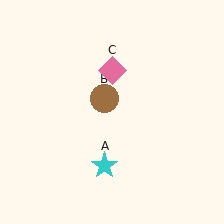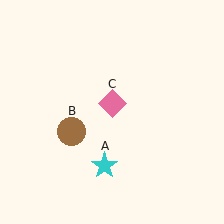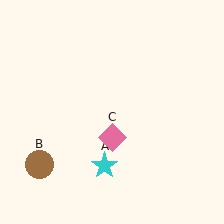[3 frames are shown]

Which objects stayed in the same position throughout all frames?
Cyan star (object A) remained stationary.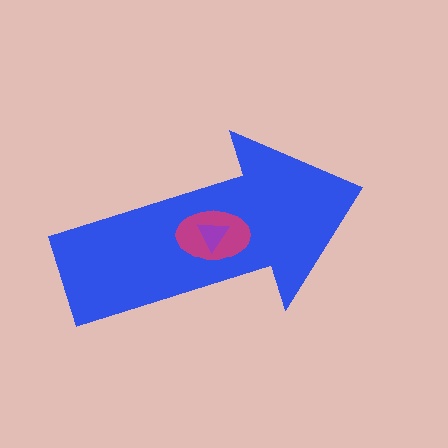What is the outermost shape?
The blue arrow.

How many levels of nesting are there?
3.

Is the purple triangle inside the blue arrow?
Yes.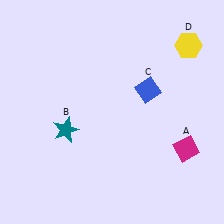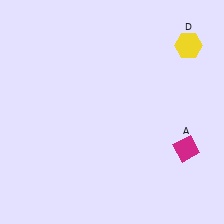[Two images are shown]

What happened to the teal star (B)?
The teal star (B) was removed in Image 2. It was in the bottom-left area of Image 1.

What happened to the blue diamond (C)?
The blue diamond (C) was removed in Image 2. It was in the top-right area of Image 1.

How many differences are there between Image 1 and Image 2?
There are 2 differences between the two images.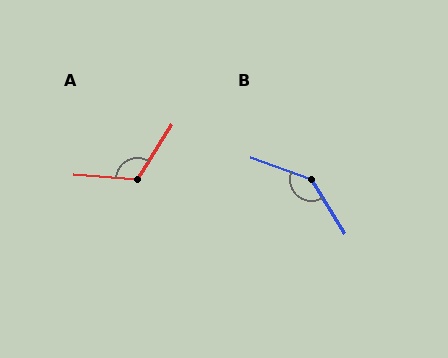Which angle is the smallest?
A, at approximately 118 degrees.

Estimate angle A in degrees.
Approximately 118 degrees.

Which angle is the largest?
B, at approximately 142 degrees.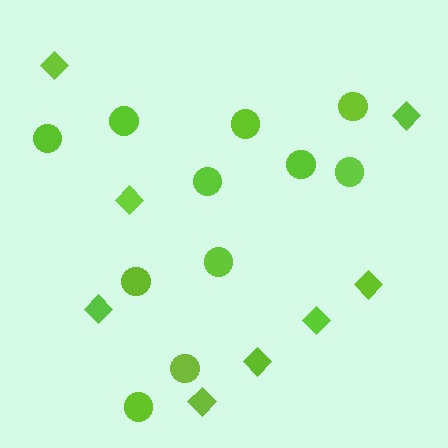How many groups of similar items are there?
There are 2 groups: one group of diamonds (8) and one group of circles (11).